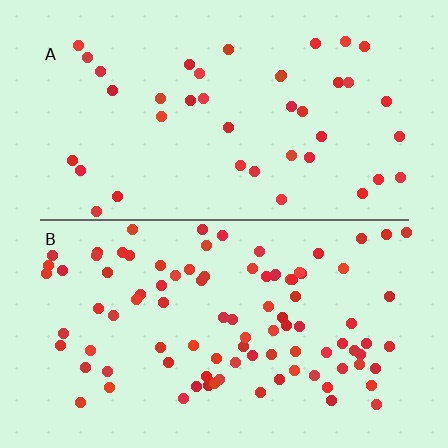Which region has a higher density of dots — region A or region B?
B (the bottom).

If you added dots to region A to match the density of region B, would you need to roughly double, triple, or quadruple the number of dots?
Approximately double.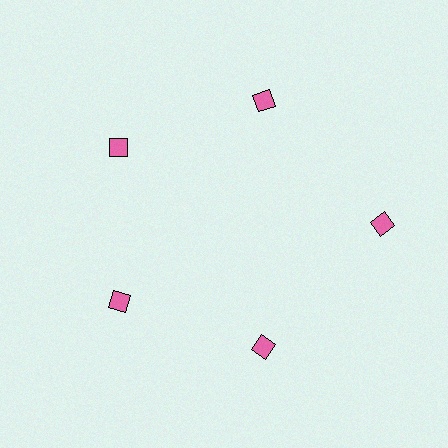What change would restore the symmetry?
The symmetry would be restored by moving it inward, back onto the ring so that all 5 diamonds sit at equal angles and equal distance from the center.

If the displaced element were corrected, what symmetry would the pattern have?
It would have 5-fold rotational symmetry — the pattern would map onto itself every 72 degrees.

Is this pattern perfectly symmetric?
No. The 5 pink diamonds are arranged in a ring, but one element near the 3 o'clock position is pushed outward from the center, breaking the 5-fold rotational symmetry.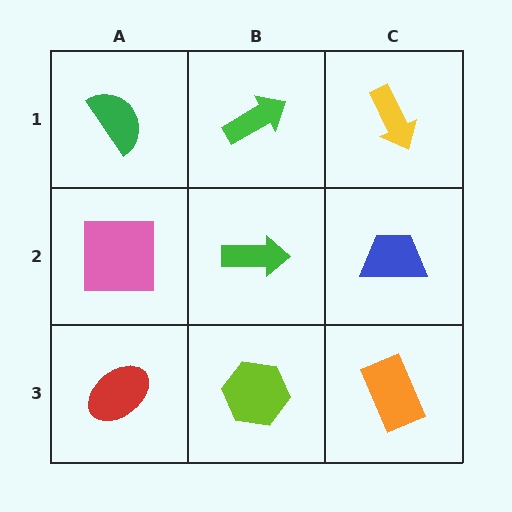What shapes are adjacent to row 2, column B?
A green arrow (row 1, column B), a lime hexagon (row 3, column B), a pink square (row 2, column A), a blue trapezoid (row 2, column C).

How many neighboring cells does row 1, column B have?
3.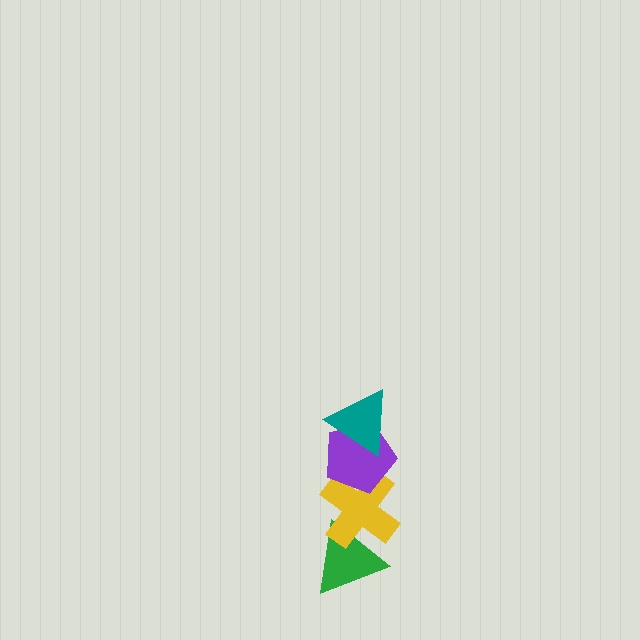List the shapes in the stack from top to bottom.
From top to bottom: the teal triangle, the purple pentagon, the yellow cross, the green triangle.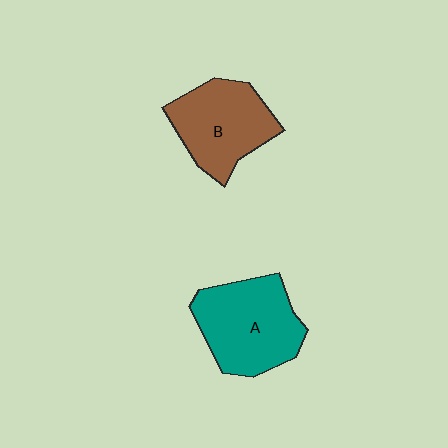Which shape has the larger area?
Shape A (teal).